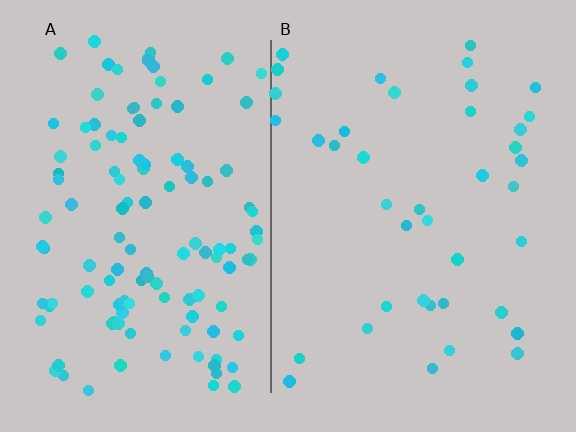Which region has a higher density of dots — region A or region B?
A (the left).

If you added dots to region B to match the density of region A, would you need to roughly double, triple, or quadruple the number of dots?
Approximately triple.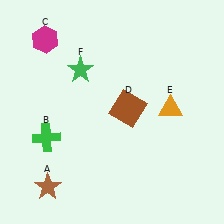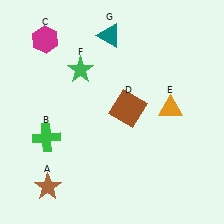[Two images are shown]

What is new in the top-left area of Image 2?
A teal triangle (G) was added in the top-left area of Image 2.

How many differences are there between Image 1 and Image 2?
There is 1 difference between the two images.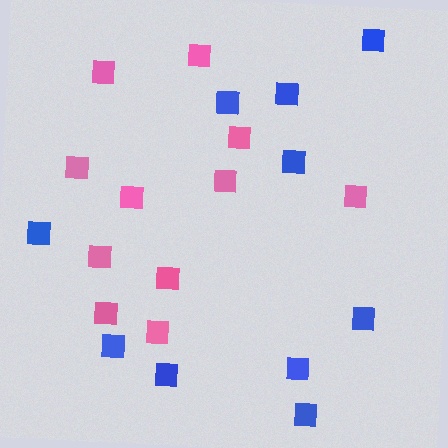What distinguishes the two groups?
There are 2 groups: one group of pink squares (11) and one group of blue squares (10).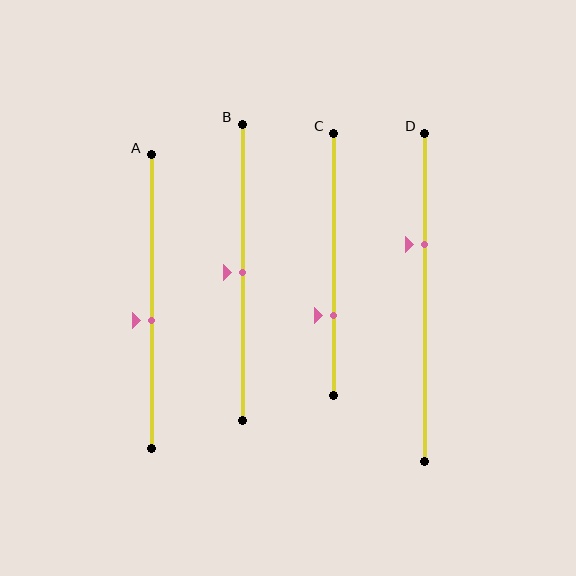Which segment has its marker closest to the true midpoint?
Segment B has its marker closest to the true midpoint.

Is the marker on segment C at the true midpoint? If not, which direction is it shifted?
No, the marker on segment C is shifted downward by about 19% of the segment length.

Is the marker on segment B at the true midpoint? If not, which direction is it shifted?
Yes, the marker on segment B is at the true midpoint.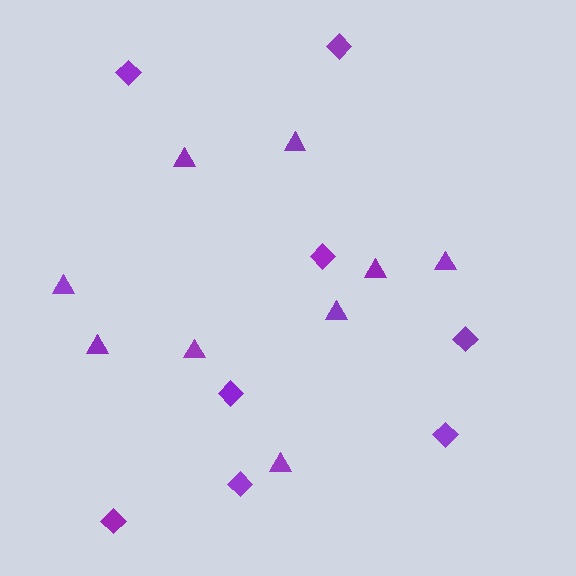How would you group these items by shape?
There are 2 groups: one group of diamonds (8) and one group of triangles (9).